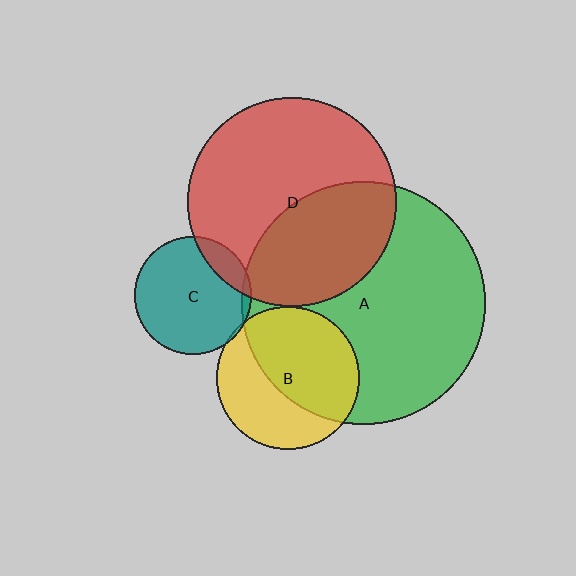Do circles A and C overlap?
Yes.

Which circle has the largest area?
Circle A (green).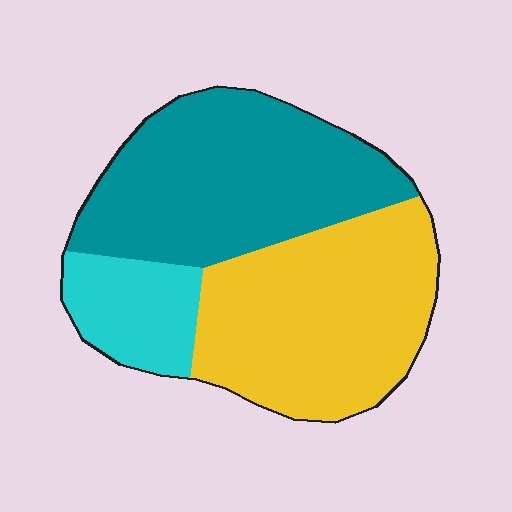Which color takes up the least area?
Cyan, at roughly 15%.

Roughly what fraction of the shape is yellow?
Yellow takes up about two fifths (2/5) of the shape.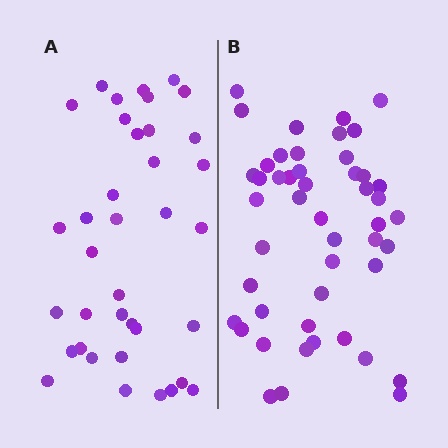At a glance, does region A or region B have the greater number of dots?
Region B (the right region) has more dots.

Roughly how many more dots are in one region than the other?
Region B has roughly 12 or so more dots than region A.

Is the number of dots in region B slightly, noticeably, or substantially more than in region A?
Region B has noticeably more, but not dramatically so. The ratio is roughly 1.3 to 1.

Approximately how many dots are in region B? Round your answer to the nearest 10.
About 50 dots. (The exact count is 48, which rounds to 50.)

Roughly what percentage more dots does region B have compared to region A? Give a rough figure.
About 30% more.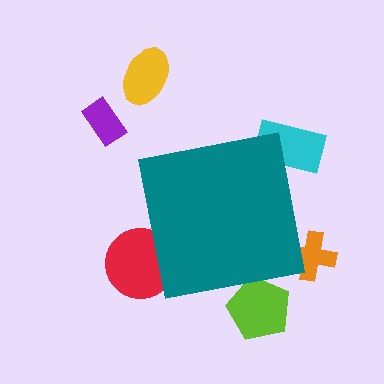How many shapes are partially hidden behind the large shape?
4 shapes are partially hidden.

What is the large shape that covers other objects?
A teal square.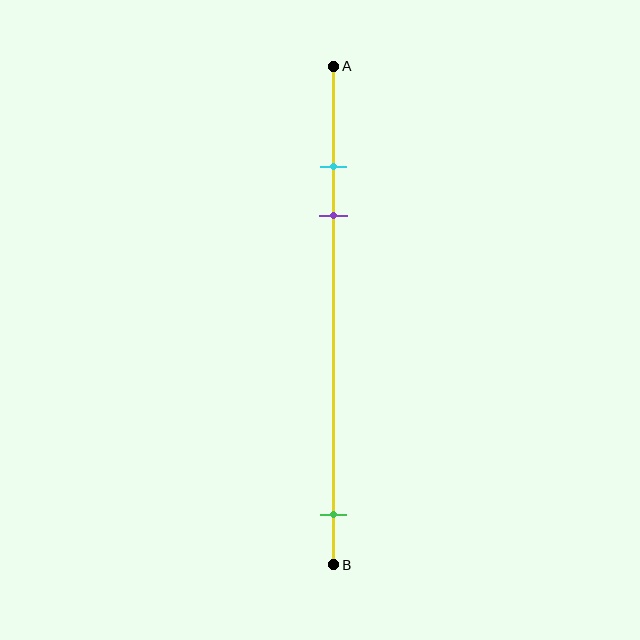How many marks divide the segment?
There are 3 marks dividing the segment.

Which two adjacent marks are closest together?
The cyan and purple marks are the closest adjacent pair.